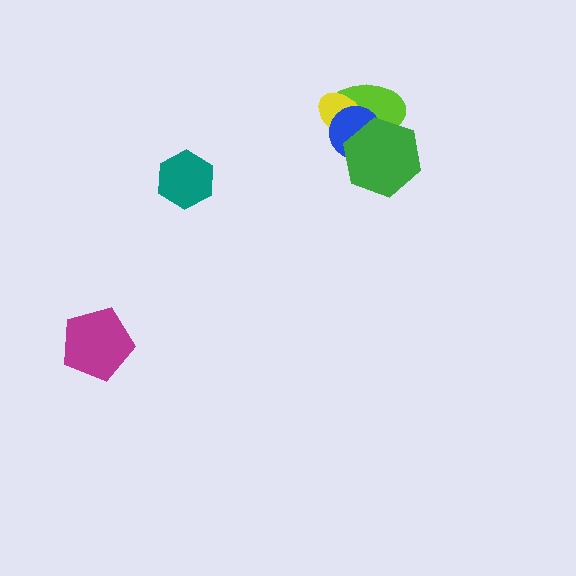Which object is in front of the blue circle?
The green hexagon is in front of the blue circle.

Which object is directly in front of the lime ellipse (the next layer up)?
The yellow ellipse is directly in front of the lime ellipse.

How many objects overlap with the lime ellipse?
3 objects overlap with the lime ellipse.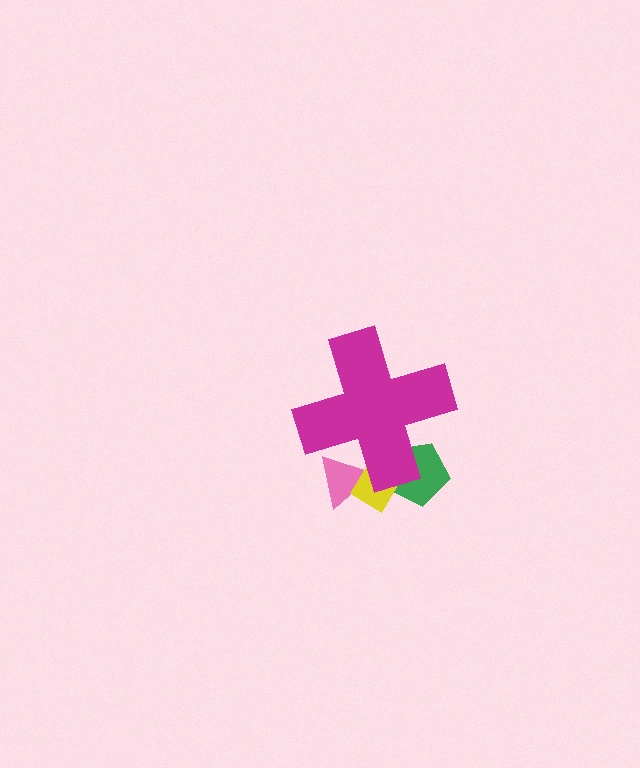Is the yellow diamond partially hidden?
Yes, the yellow diamond is partially hidden behind the magenta cross.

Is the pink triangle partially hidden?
Yes, the pink triangle is partially hidden behind the magenta cross.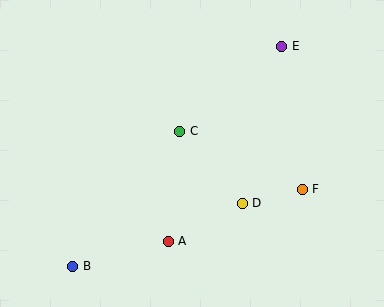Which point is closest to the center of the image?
Point C at (180, 131) is closest to the center.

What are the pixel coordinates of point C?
Point C is at (180, 131).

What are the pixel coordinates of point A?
Point A is at (168, 241).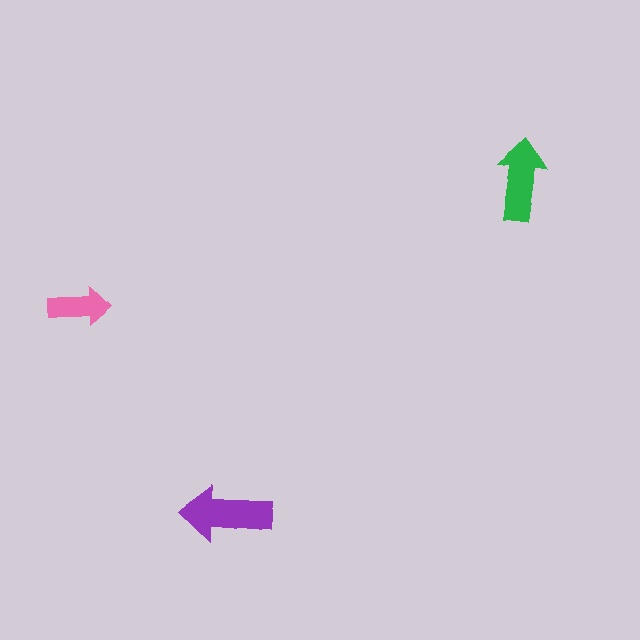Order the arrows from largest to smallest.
the purple one, the green one, the pink one.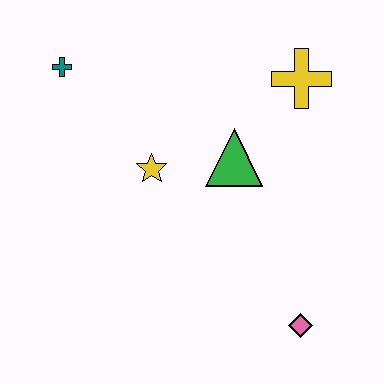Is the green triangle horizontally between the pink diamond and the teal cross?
Yes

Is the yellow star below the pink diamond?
No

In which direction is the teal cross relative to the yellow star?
The teal cross is above the yellow star.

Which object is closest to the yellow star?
The green triangle is closest to the yellow star.